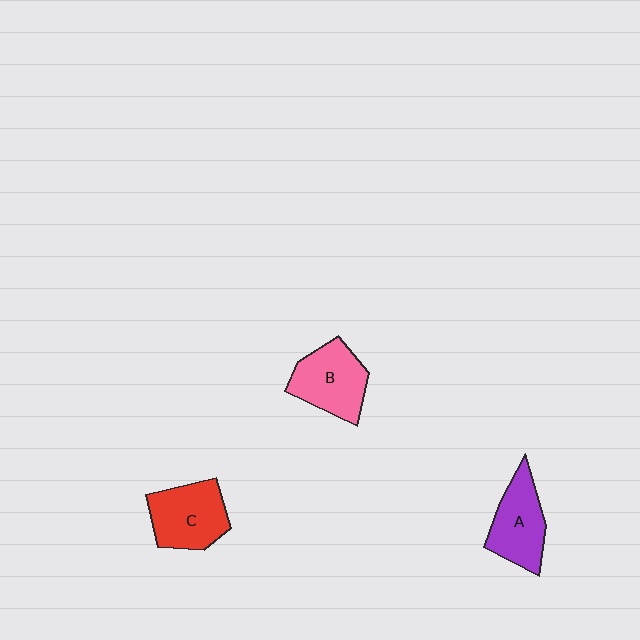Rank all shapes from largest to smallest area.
From largest to smallest: C (red), B (pink), A (purple).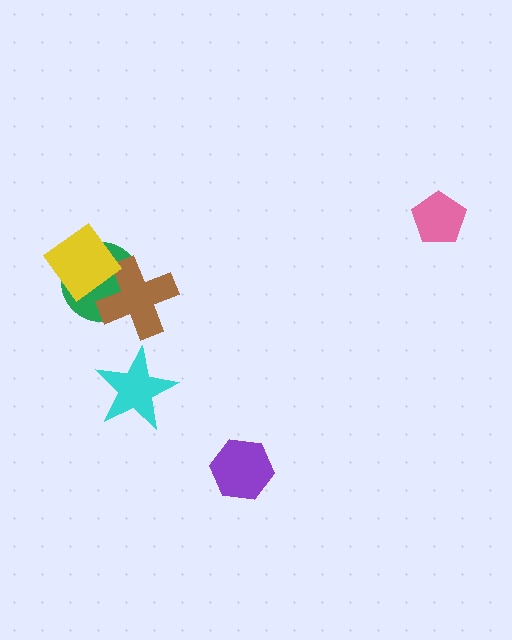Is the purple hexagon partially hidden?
No, no other shape covers it.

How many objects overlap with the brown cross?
1 object overlaps with the brown cross.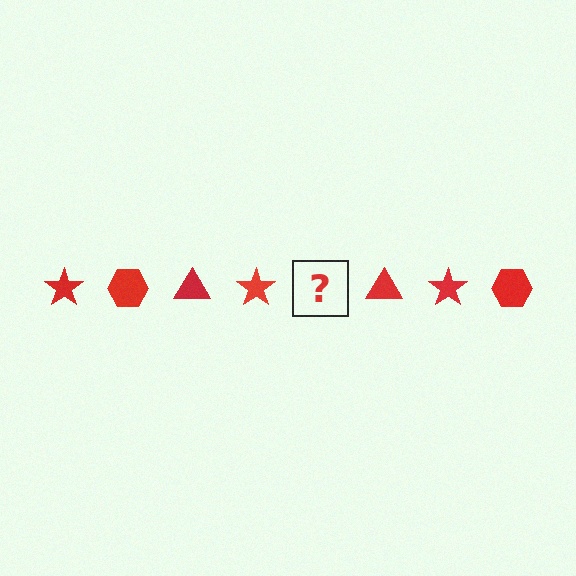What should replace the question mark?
The question mark should be replaced with a red hexagon.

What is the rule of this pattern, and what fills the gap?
The rule is that the pattern cycles through star, hexagon, triangle shapes in red. The gap should be filled with a red hexagon.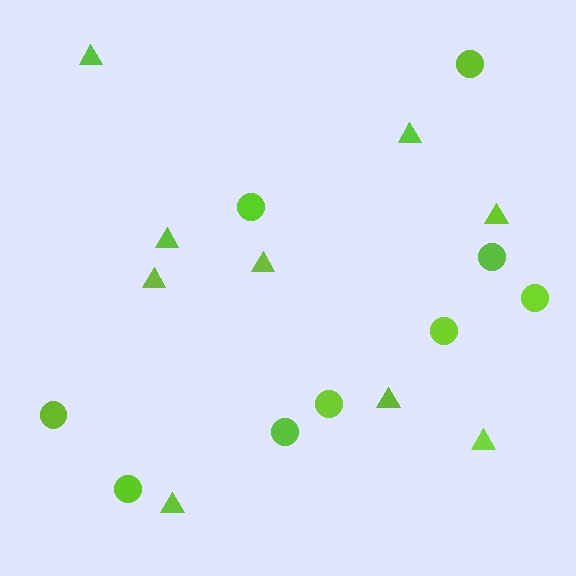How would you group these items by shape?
There are 2 groups: one group of circles (9) and one group of triangles (9).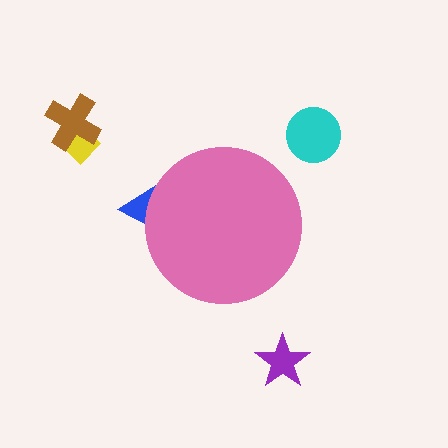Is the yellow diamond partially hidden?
No, the yellow diamond is fully visible.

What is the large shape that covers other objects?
A pink circle.